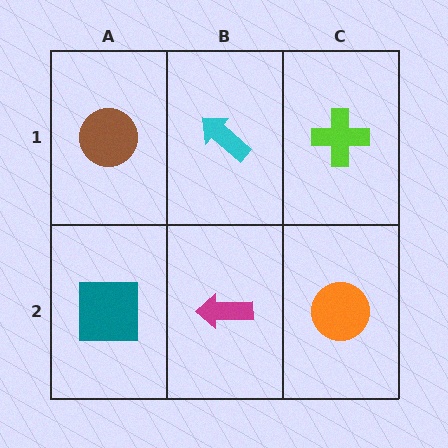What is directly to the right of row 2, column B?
An orange circle.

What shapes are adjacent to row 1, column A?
A teal square (row 2, column A), a cyan arrow (row 1, column B).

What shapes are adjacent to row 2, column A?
A brown circle (row 1, column A), a magenta arrow (row 2, column B).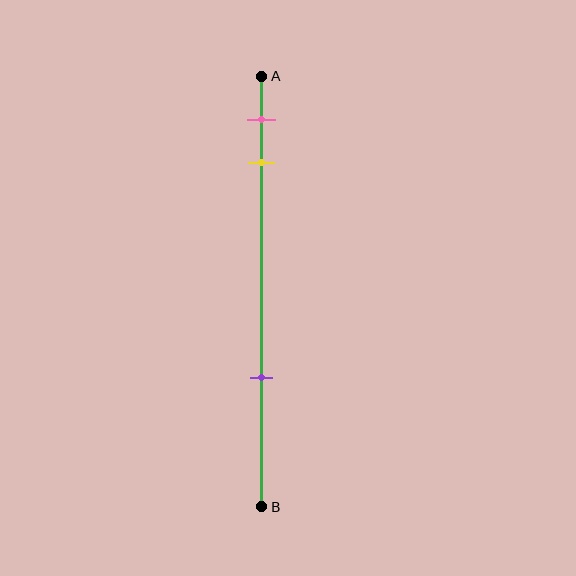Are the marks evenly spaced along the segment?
No, the marks are not evenly spaced.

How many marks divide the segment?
There are 3 marks dividing the segment.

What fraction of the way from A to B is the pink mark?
The pink mark is approximately 10% (0.1) of the way from A to B.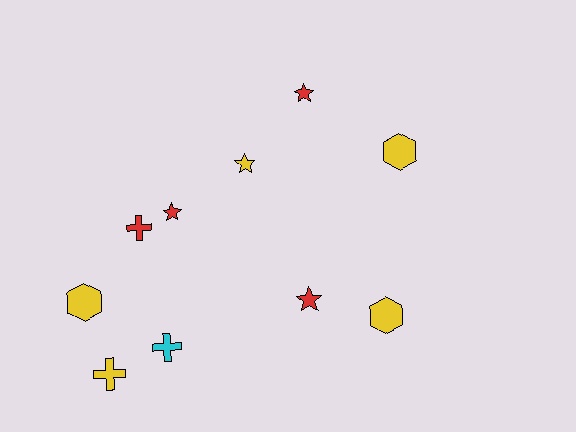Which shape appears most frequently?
Star, with 4 objects.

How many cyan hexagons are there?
There are no cyan hexagons.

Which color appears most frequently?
Yellow, with 5 objects.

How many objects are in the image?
There are 10 objects.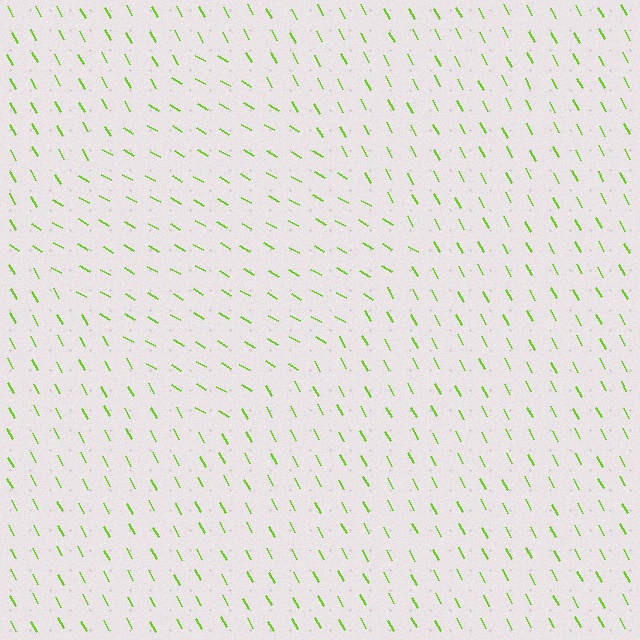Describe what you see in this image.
The image is filled with small lime line segments. A diamond region in the image has lines oriented differently from the surrounding lines, creating a visible texture boundary.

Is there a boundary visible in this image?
Yes, there is a texture boundary formed by a change in line orientation.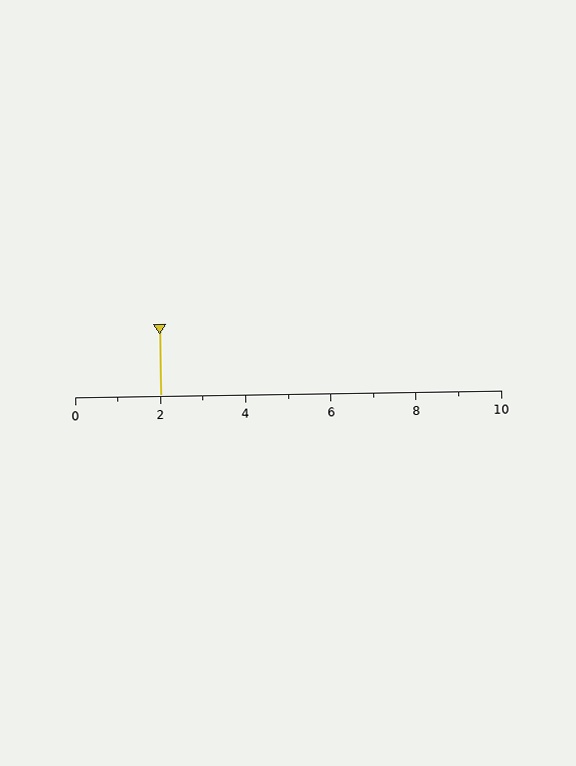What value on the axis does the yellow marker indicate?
The marker indicates approximately 2.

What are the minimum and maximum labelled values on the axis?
The axis runs from 0 to 10.